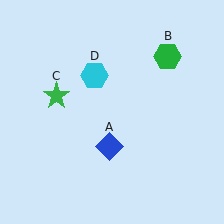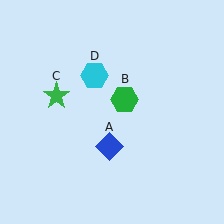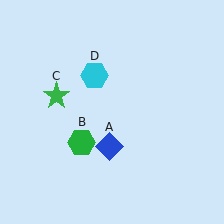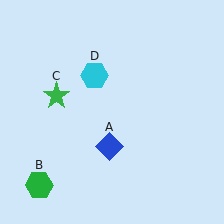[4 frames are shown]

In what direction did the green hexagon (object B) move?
The green hexagon (object B) moved down and to the left.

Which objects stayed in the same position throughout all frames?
Blue diamond (object A) and green star (object C) and cyan hexagon (object D) remained stationary.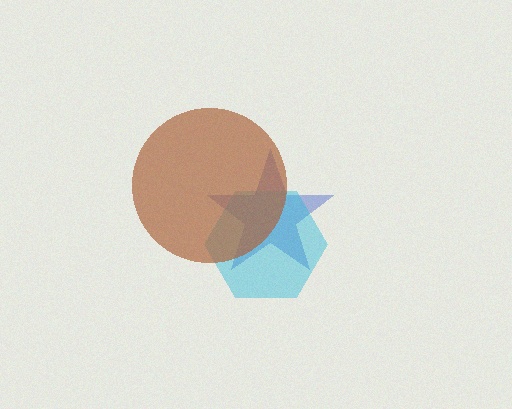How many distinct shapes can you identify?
There are 3 distinct shapes: a blue star, a cyan hexagon, a brown circle.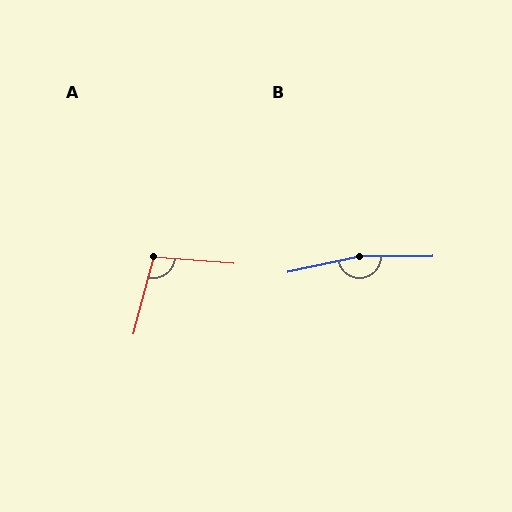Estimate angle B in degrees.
Approximately 168 degrees.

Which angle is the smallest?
A, at approximately 100 degrees.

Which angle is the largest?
B, at approximately 168 degrees.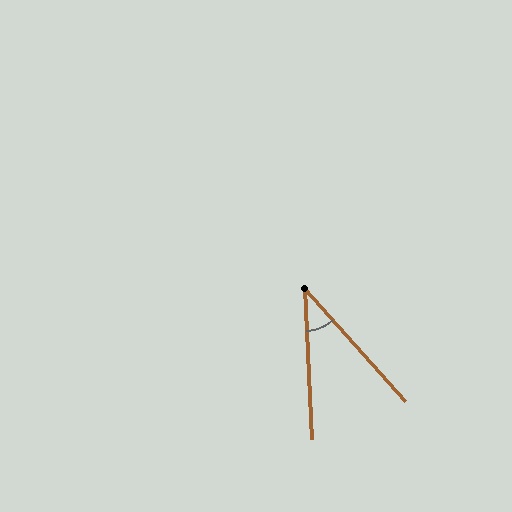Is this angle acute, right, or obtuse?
It is acute.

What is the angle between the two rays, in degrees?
Approximately 39 degrees.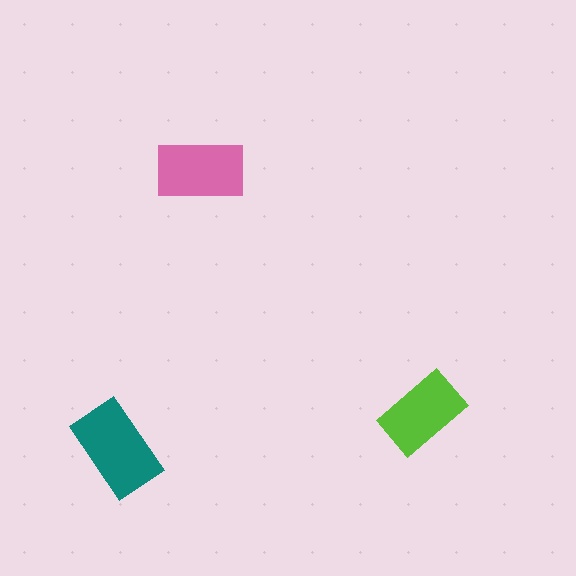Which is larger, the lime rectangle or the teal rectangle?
The teal one.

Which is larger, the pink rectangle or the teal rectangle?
The teal one.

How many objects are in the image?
There are 3 objects in the image.